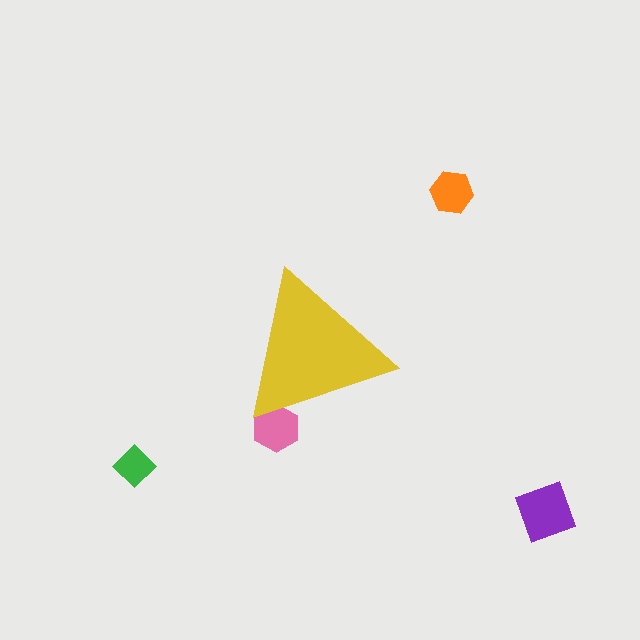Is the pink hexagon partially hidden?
Yes, the pink hexagon is partially hidden behind the yellow triangle.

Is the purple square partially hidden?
No, the purple square is fully visible.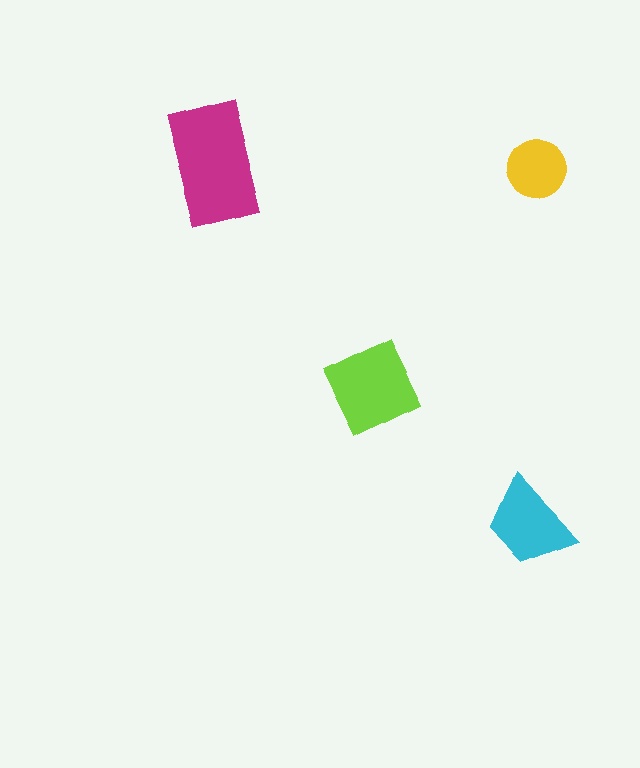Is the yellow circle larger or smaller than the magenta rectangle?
Smaller.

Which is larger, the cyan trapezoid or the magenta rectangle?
The magenta rectangle.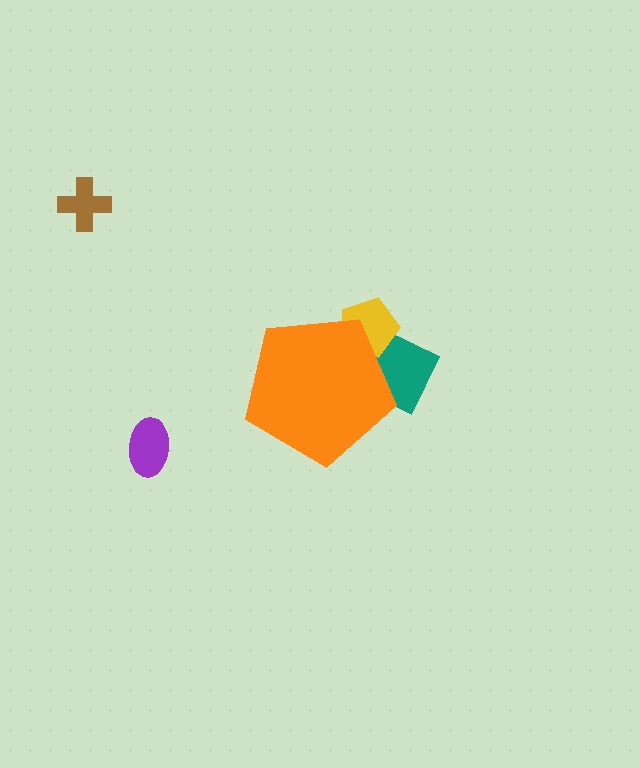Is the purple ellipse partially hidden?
No, the purple ellipse is fully visible.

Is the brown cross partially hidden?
No, the brown cross is fully visible.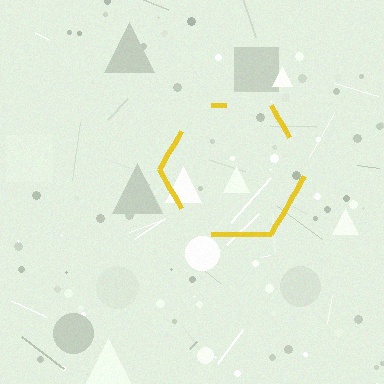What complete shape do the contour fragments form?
The contour fragments form a hexagon.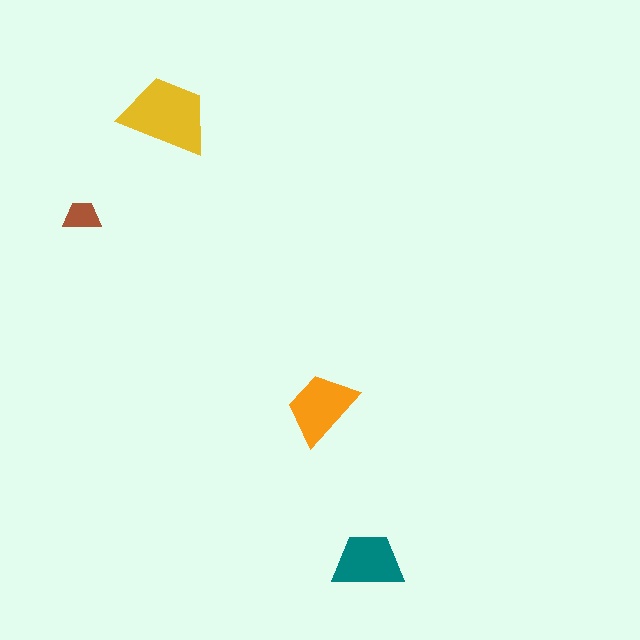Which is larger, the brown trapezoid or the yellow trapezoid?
The yellow one.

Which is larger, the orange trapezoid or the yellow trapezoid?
The yellow one.